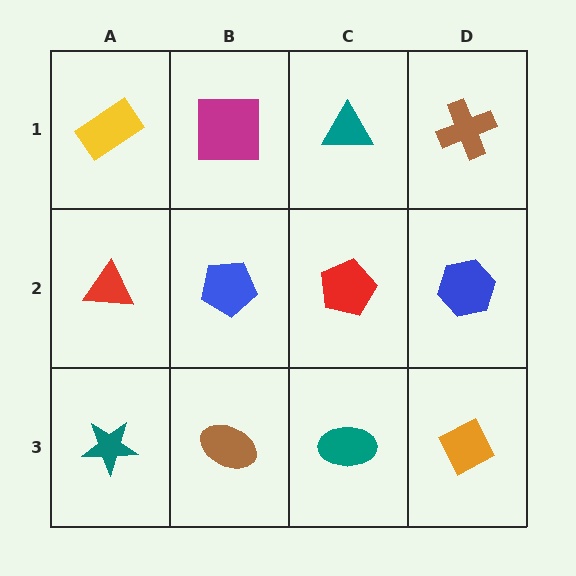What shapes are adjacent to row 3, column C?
A red pentagon (row 2, column C), a brown ellipse (row 3, column B), an orange diamond (row 3, column D).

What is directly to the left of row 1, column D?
A teal triangle.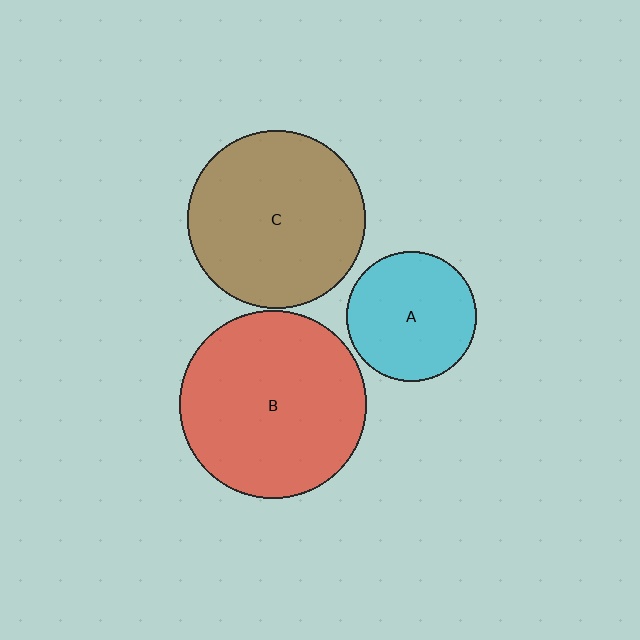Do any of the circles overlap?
No, none of the circles overlap.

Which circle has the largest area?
Circle B (red).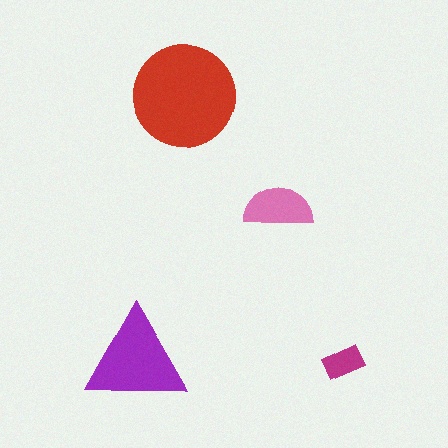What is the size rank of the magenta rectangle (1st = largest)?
4th.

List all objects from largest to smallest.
The red circle, the purple triangle, the pink semicircle, the magenta rectangle.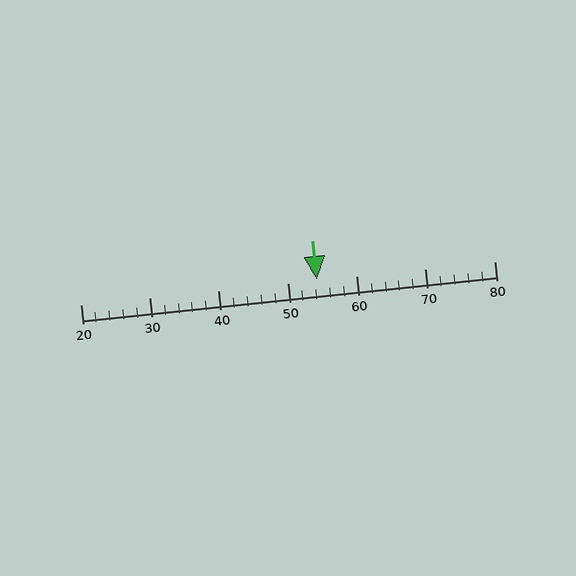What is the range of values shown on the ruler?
The ruler shows values from 20 to 80.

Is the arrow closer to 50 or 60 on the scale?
The arrow is closer to 50.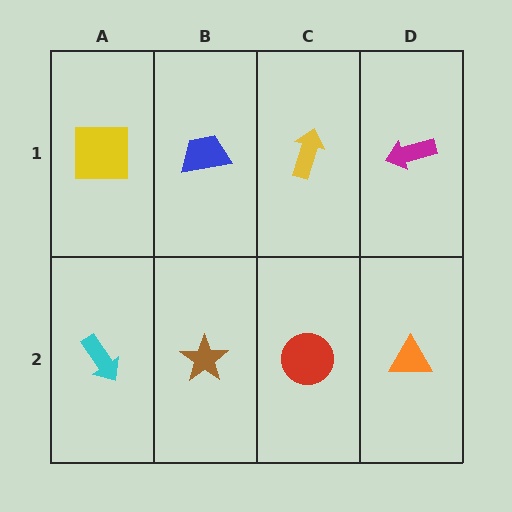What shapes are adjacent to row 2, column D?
A magenta arrow (row 1, column D), a red circle (row 2, column C).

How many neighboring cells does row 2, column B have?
3.